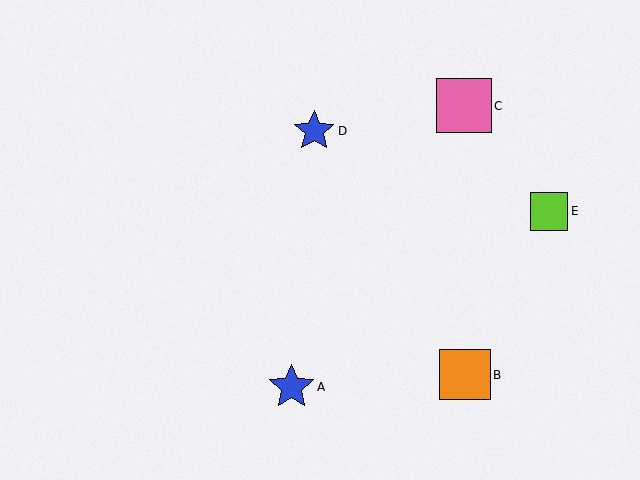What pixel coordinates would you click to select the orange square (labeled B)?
Click at (465, 375) to select the orange square B.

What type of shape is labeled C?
Shape C is a pink square.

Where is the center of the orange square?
The center of the orange square is at (465, 375).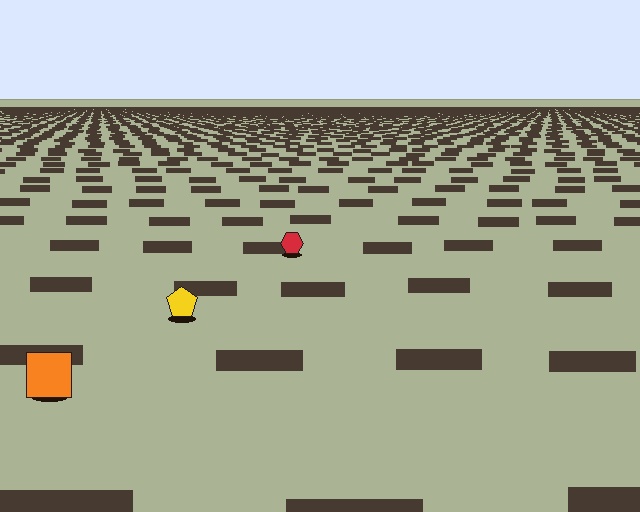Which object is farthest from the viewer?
The red hexagon is farthest from the viewer. It appears smaller and the ground texture around it is denser.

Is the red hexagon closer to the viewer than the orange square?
No. The orange square is closer — you can tell from the texture gradient: the ground texture is coarser near it.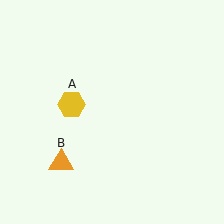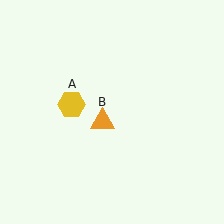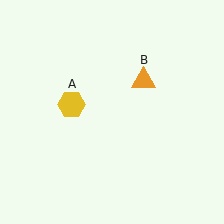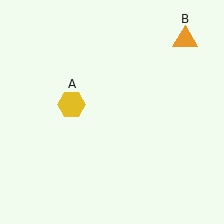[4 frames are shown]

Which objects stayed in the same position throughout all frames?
Yellow hexagon (object A) remained stationary.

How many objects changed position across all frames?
1 object changed position: orange triangle (object B).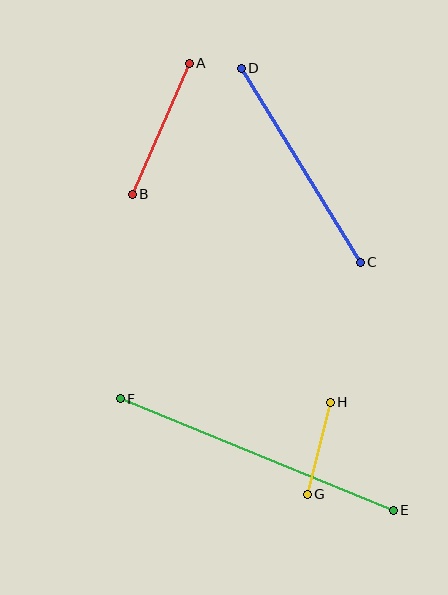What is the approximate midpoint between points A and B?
The midpoint is at approximately (161, 129) pixels.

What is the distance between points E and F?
The distance is approximately 295 pixels.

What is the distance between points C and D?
The distance is approximately 228 pixels.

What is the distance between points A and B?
The distance is approximately 143 pixels.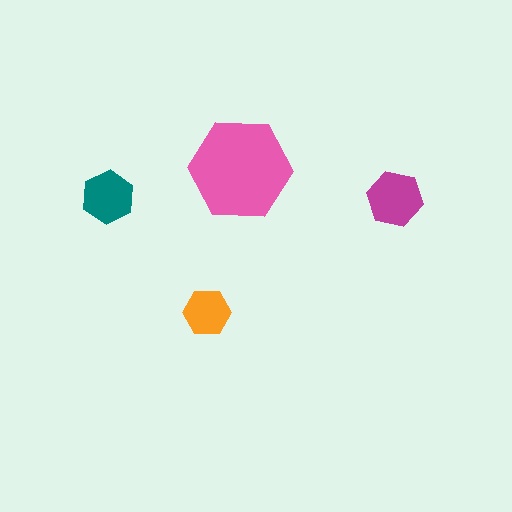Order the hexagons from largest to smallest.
the pink one, the magenta one, the teal one, the orange one.